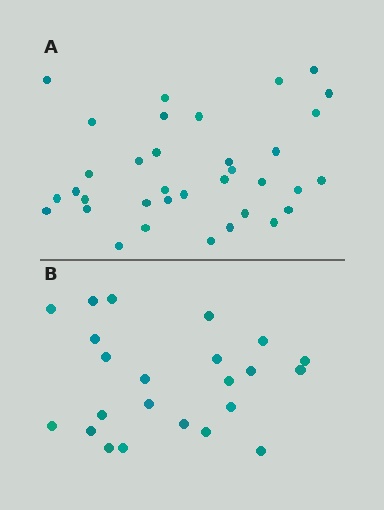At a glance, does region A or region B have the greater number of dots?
Region A (the top region) has more dots.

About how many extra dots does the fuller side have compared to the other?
Region A has roughly 12 or so more dots than region B.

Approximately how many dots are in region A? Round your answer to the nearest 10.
About 40 dots. (The exact count is 35, which rounds to 40.)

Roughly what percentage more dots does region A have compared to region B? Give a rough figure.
About 50% more.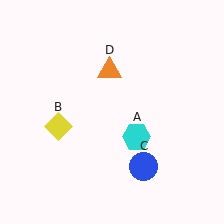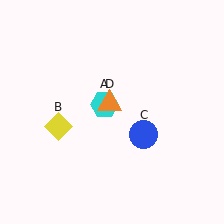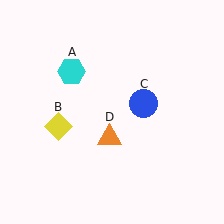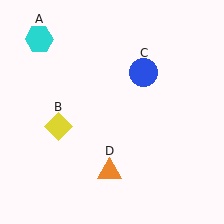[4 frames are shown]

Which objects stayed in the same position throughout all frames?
Yellow diamond (object B) remained stationary.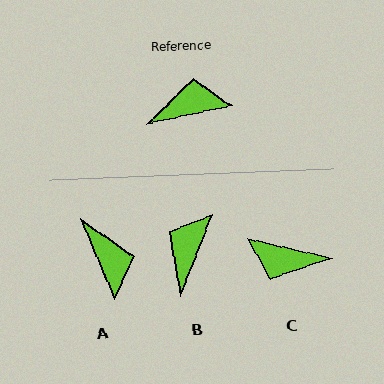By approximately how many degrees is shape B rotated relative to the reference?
Approximately 57 degrees counter-clockwise.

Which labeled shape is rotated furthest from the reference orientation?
C, about 155 degrees away.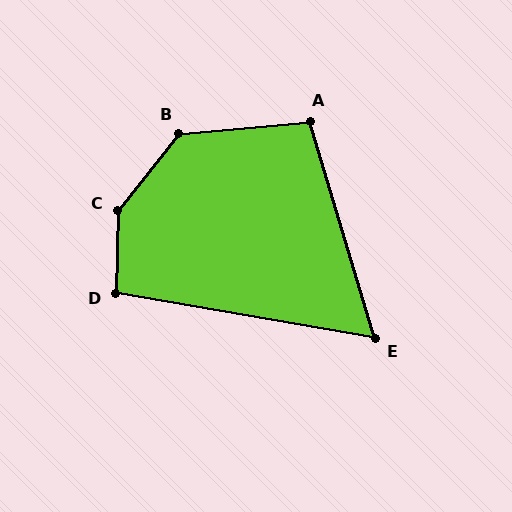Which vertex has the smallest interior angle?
E, at approximately 63 degrees.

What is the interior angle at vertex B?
Approximately 133 degrees (obtuse).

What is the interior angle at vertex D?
Approximately 98 degrees (obtuse).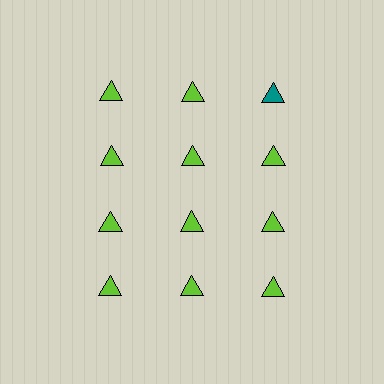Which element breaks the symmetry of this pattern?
The teal triangle in the top row, center column breaks the symmetry. All other shapes are lime triangles.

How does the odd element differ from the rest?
It has a different color: teal instead of lime.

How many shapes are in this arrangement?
There are 12 shapes arranged in a grid pattern.